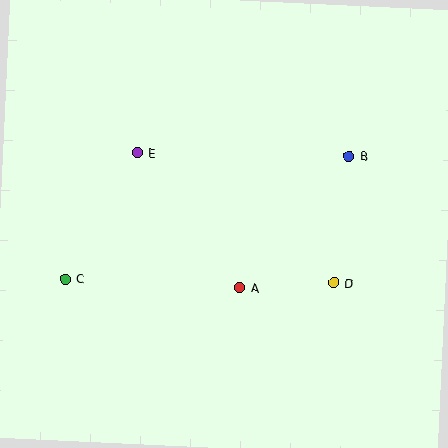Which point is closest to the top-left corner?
Point E is closest to the top-left corner.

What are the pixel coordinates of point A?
Point A is at (240, 288).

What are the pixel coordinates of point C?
Point C is at (66, 279).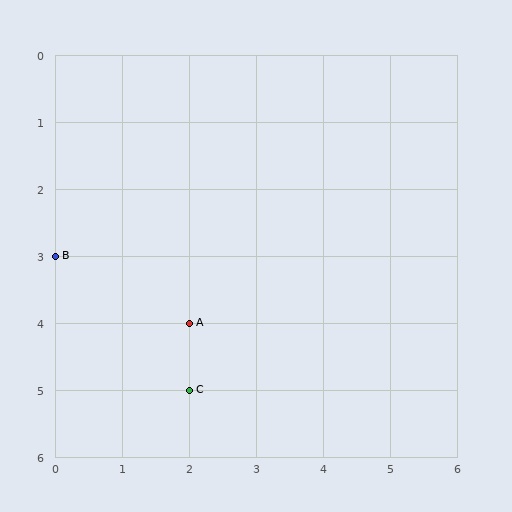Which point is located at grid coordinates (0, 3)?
Point B is at (0, 3).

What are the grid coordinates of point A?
Point A is at grid coordinates (2, 4).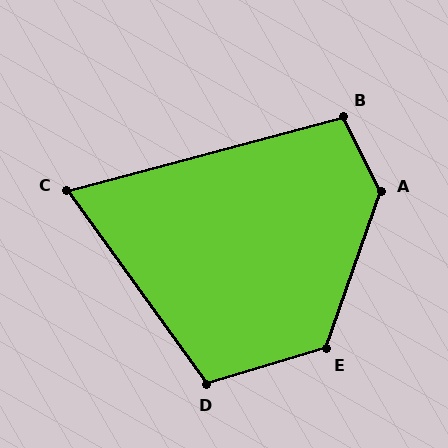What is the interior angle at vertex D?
Approximately 109 degrees (obtuse).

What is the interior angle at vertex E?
Approximately 126 degrees (obtuse).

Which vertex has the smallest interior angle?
C, at approximately 69 degrees.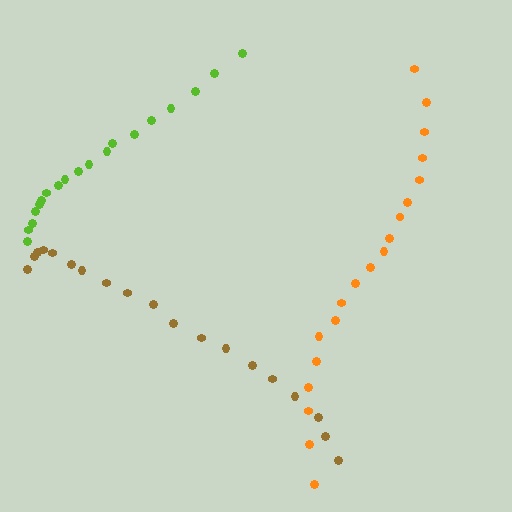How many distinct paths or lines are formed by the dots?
There are 3 distinct paths.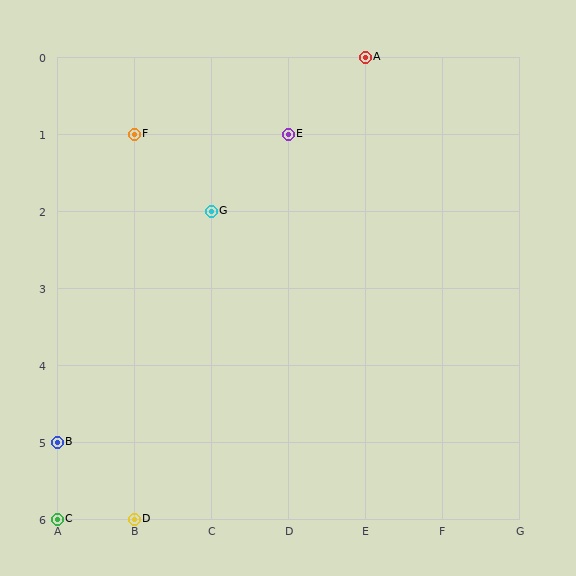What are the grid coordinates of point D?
Point D is at grid coordinates (B, 6).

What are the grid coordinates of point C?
Point C is at grid coordinates (A, 6).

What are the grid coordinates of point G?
Point G is at grid coordinates (C, 2).